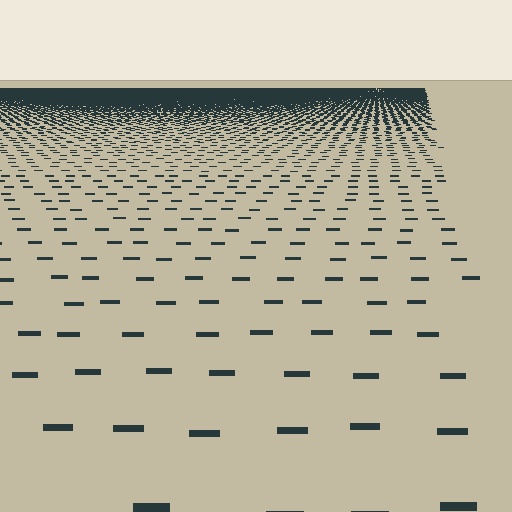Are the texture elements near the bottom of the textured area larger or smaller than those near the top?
Larger. Near the bottom, elements are closer to the viewer and appear at a bigger on-screen size.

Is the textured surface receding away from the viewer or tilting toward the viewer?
The surface is receding away from the viewer. Texture elements get smaller and denser toward the top.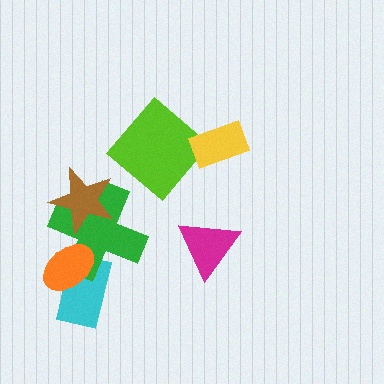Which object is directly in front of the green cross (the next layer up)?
The brown star is directly in front of the green cross.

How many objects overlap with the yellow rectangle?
0 objects overlap with the yellow rectangle.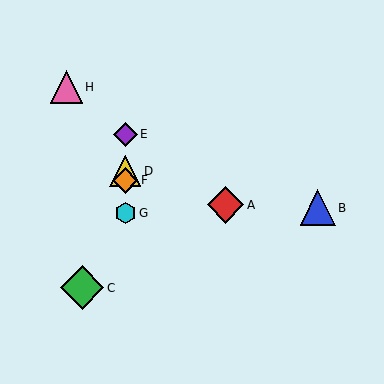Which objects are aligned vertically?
Objects D, E, F, G are aligned vertically.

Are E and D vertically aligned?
Yes, both are at x≈125.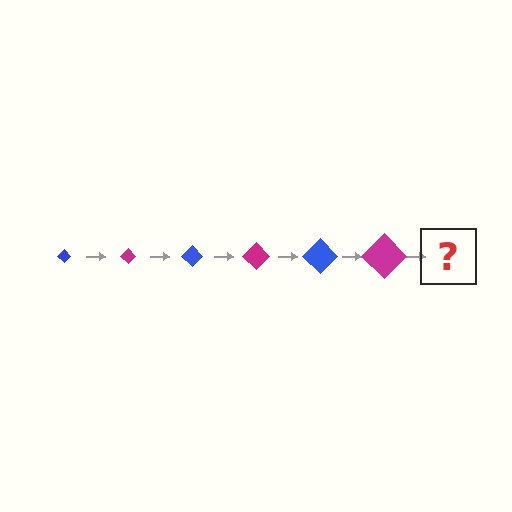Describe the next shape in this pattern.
It should be a blue diamond, larger than the previous one.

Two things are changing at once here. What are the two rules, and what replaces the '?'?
The two rules are that the diamond grows larger each step and the color cycles through blue and magenta. The '?' should be a blue diamond, larger than the previous one.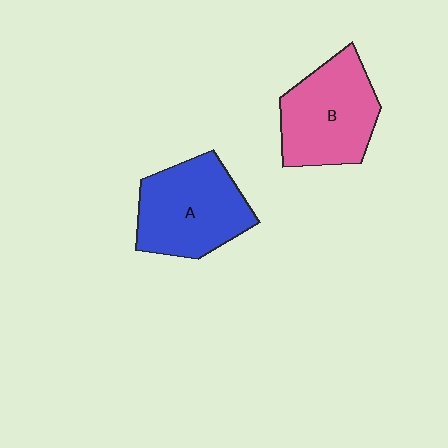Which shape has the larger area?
Shape A (blue).